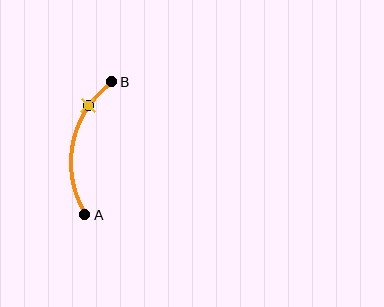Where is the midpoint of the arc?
The arc midpoint is the point on the curve farthest from the straight line joining A and B. It sits to the left of that line.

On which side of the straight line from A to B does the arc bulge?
The arc bulges to the left of the straight line connecting A and B.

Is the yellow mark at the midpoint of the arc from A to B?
No. The yellow mark lies on the arc but is closer to endpoint B. The arc midpoint would be at the point on the curve equidistant along the arc from both A and B.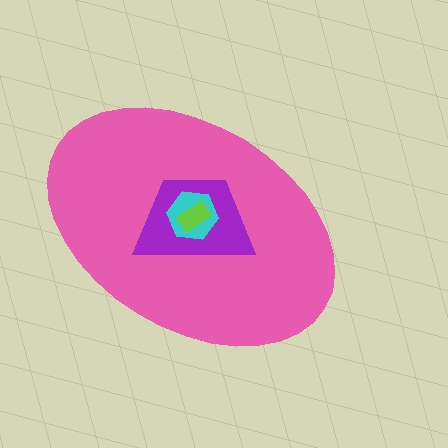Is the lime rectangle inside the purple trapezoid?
Yes.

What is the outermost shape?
The pink ellipse.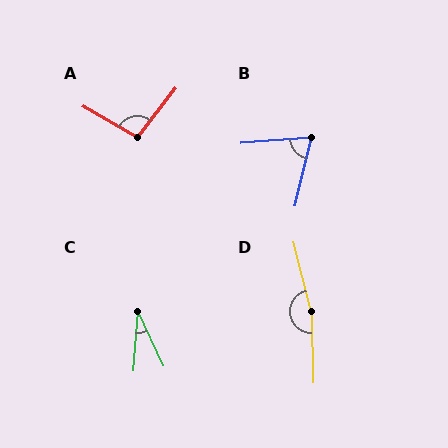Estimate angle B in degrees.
Approximately 72 degrees.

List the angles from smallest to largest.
C (29°), B (72°), A (98°), D (167°).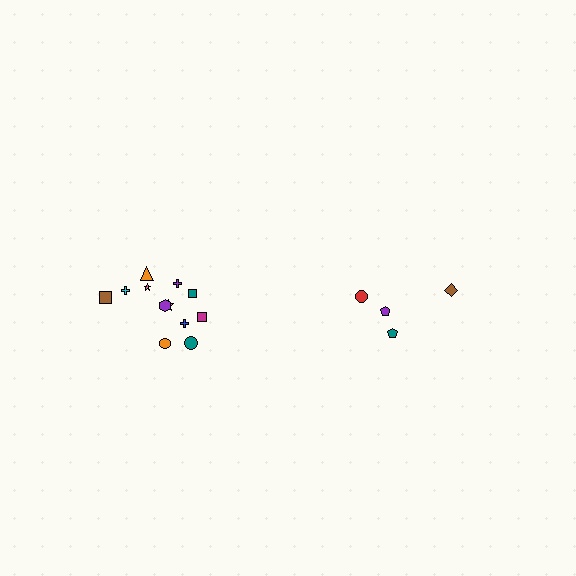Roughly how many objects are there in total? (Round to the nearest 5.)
Roughly 15 objects in total.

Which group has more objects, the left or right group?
The left group.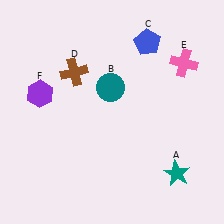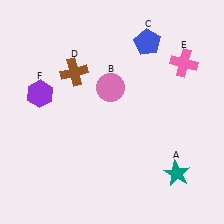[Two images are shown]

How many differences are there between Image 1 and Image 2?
There is 1 difference between the two images.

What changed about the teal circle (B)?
In Image 1, B is teal. In Image 2, it changed to pink.